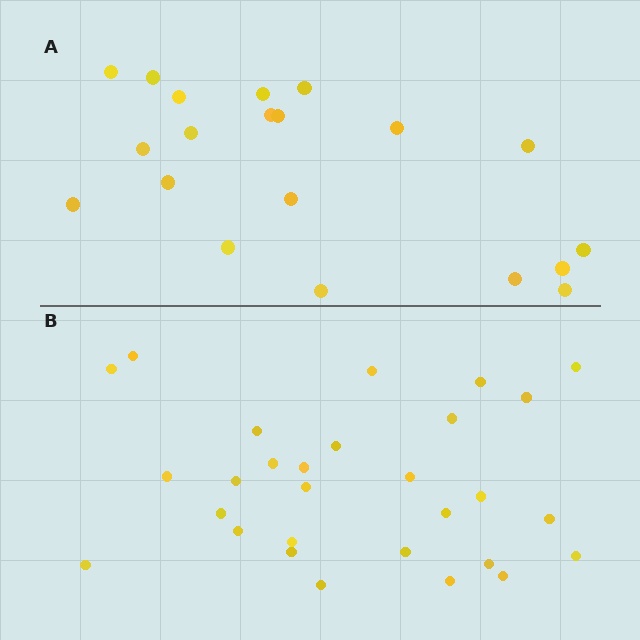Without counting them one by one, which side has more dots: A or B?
Region B (the bottom region) has more dots.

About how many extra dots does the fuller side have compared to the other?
Region B has roughly 8 or so more dots than region A.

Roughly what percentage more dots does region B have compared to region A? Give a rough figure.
About 45% more.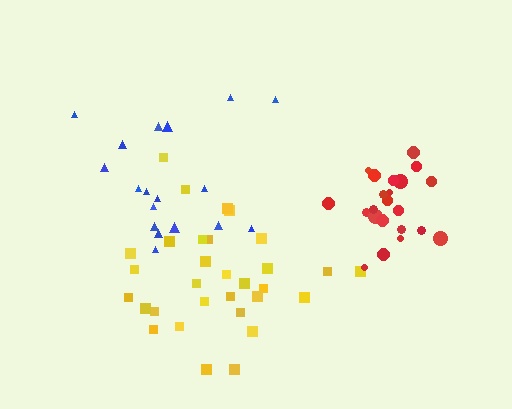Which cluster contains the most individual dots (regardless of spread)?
Yellow (31).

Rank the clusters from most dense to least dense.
red, yellow, blue.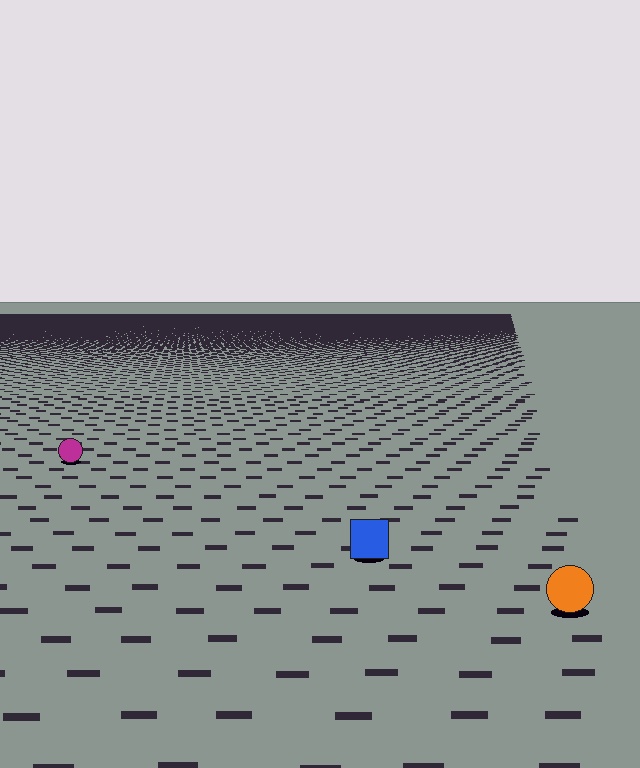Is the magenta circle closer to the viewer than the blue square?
No. The blue square is closer — you can tell from the texture gradient: the ground texture is coarser near it.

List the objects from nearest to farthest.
From nearest to farthest: the orange circle, the blue square, the magenta circle.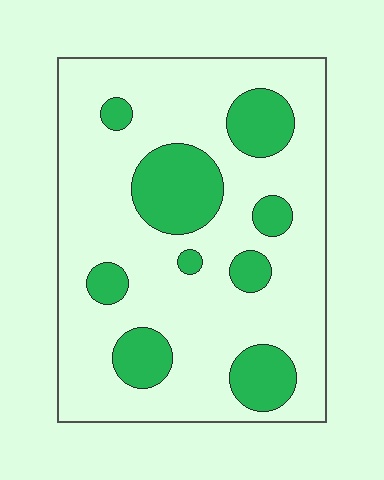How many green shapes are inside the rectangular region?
9.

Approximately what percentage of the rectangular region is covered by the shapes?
Approximately 25%.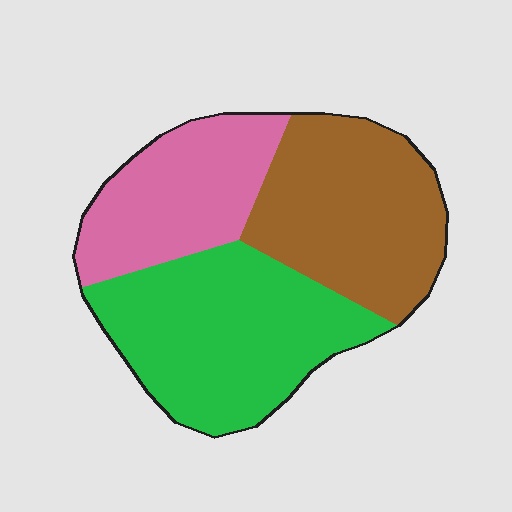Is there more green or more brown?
Green.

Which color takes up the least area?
Pink, at roughly 25%.